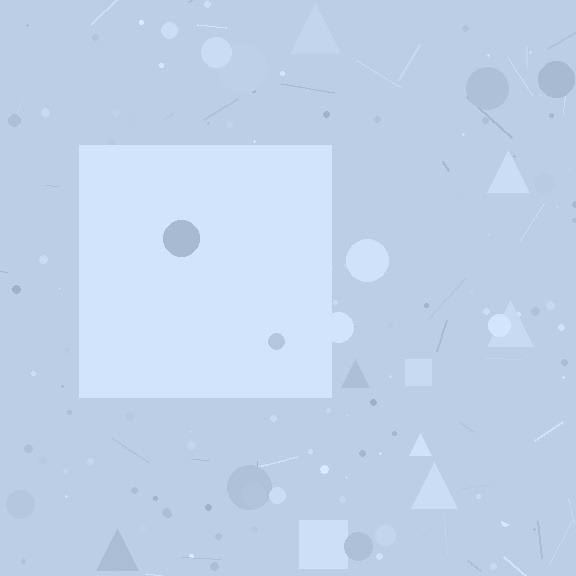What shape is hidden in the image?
A square is hidden in the image.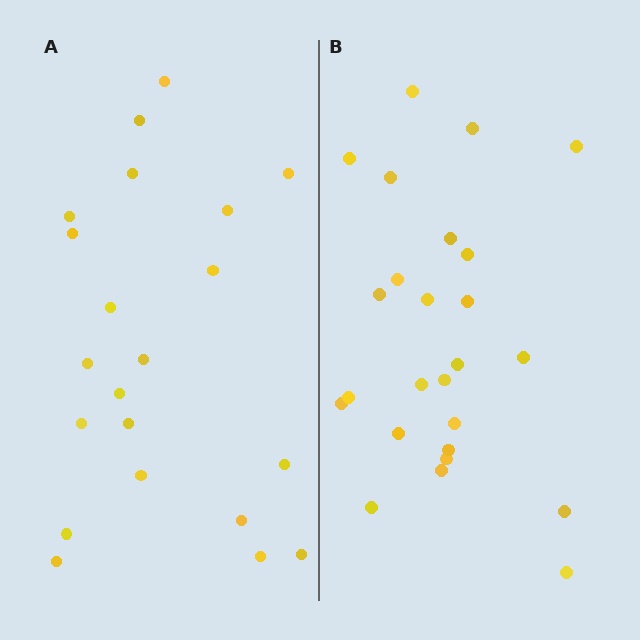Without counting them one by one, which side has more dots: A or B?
Region B (the right region) has more dots.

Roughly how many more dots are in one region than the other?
Region B has about 4 more dots than region A.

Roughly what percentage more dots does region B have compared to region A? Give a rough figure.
About 20% more.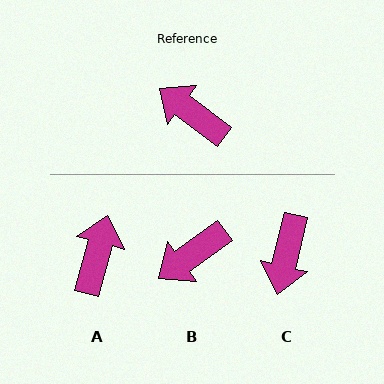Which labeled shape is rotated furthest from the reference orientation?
C, about 114 degrees away.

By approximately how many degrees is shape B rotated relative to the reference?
Approximately 73 degrees counter-clockwise.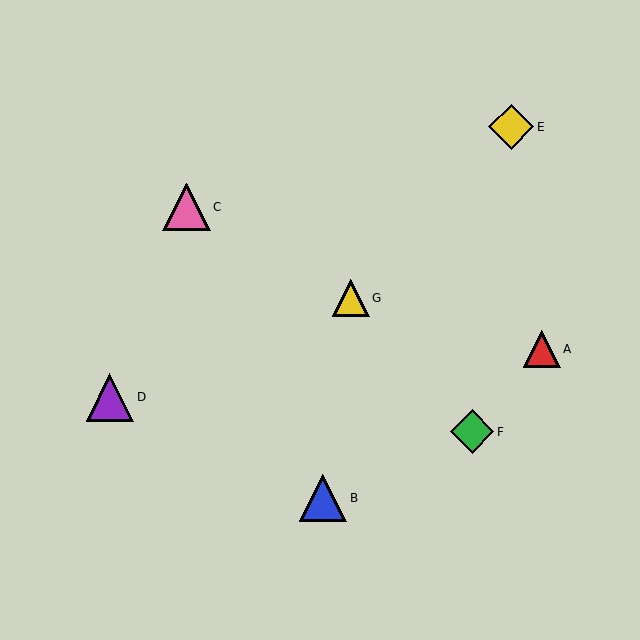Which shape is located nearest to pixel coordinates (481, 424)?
The green diamond (labeled F) at (472, 432) is nearest to that location.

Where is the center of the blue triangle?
The center of the blue triangle is at (323, 498).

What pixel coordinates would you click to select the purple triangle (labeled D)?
Click at (110, 397) to select the purple triangle D.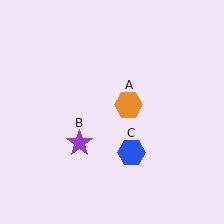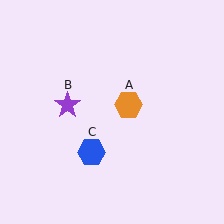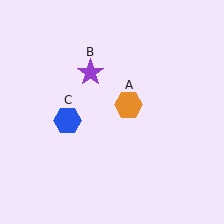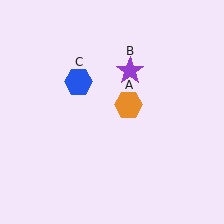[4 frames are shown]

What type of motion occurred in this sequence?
The purple star (object B), blue hexagon (object C) rotated clockwise around the center of the scene.